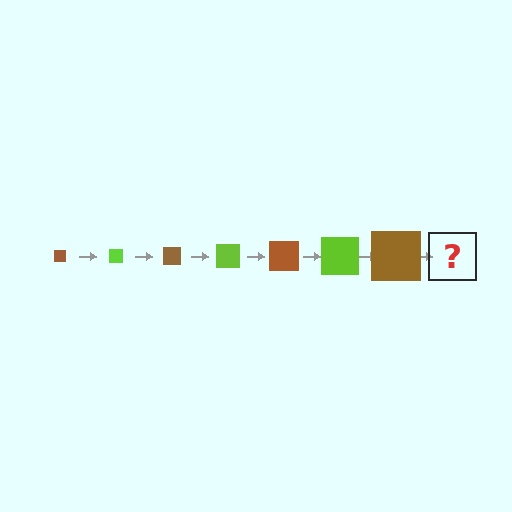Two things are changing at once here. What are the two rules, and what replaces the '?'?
The two rules are that the square grows larger each step and the color cycles through brown and lime. The '?' should be a lime square, larger than the previous one.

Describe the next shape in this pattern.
It should be a lime square, larger than the previous one.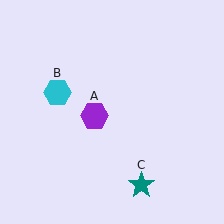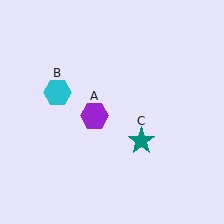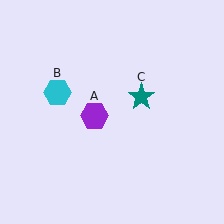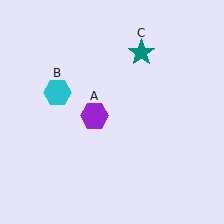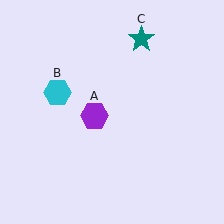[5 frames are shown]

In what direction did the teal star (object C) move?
The teal star (object C) moved up.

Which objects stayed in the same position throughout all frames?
Purple hexagon (object A) and cyan hexagon (object B) remained stationary.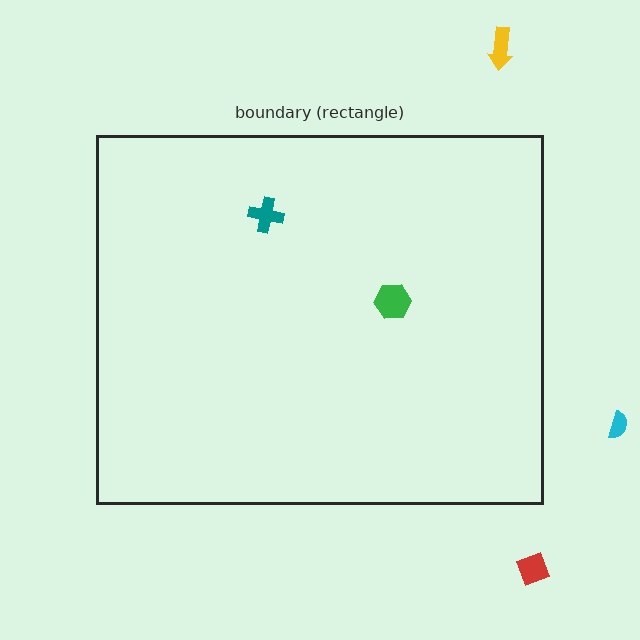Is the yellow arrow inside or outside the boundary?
Outside.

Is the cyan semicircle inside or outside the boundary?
Outside.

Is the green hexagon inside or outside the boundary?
Inside.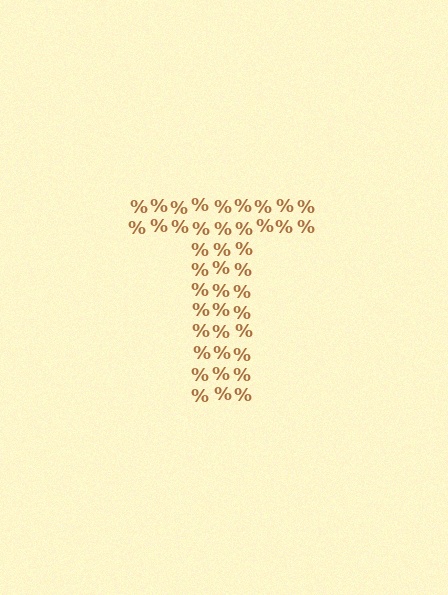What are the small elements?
The small elements are percent signs.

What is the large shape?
The large shape is the letter T.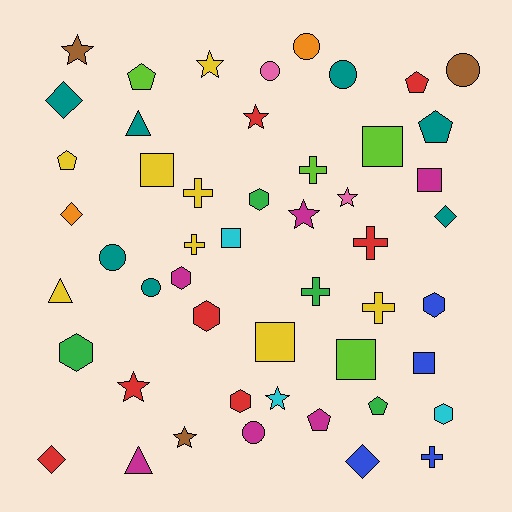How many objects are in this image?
There are 50 objects.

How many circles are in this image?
There are 7 circles.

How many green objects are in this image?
There are 4 green objects.